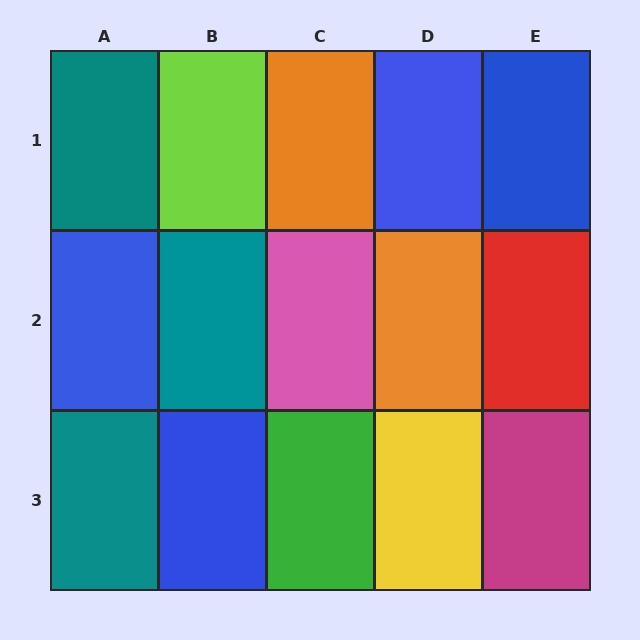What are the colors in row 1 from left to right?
Teal, lime, orange, blue, blue.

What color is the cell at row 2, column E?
Red.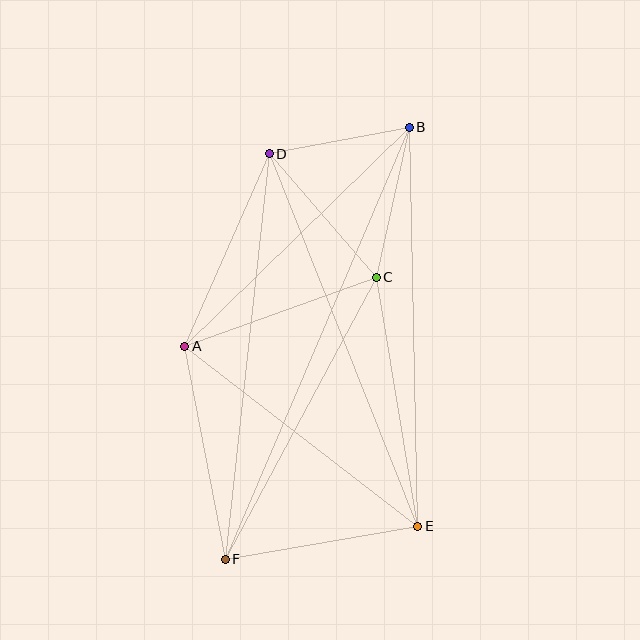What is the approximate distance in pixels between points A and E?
The distance between A and E is approximately 295 pixels.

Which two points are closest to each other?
Points B and D are closest to each other.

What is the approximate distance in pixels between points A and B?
The distance between A and B is approximately 314 pixels.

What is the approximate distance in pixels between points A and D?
The distance between A and D is approximately 210 pixels.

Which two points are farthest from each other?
Points B and F are farthest from each other.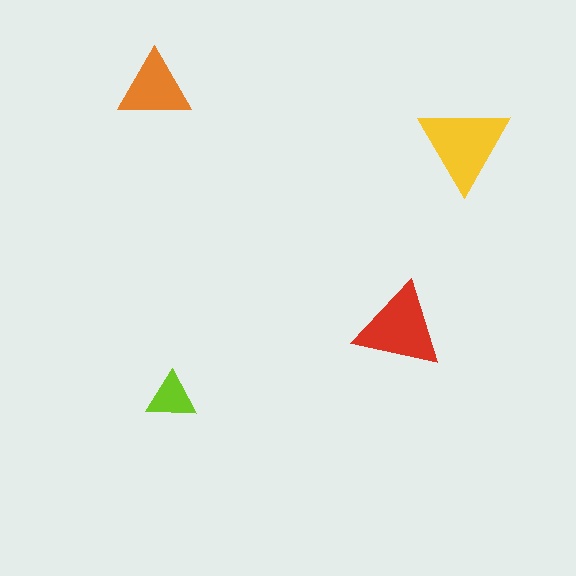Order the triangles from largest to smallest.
the yellow one, the red one, the orange one, the lime one.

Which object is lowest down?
The lime triangle is bottommost.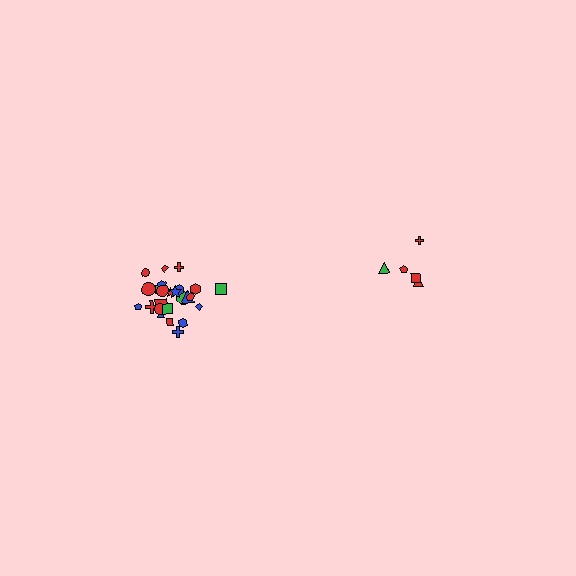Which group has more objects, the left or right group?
The left group.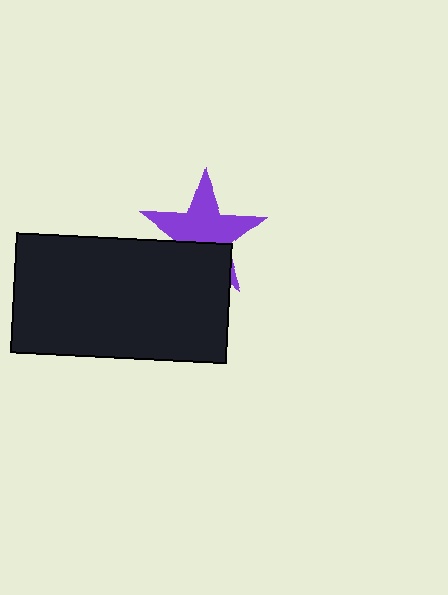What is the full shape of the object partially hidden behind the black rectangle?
The partially hidden object is a purple star.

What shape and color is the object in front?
The object in front is a black rectangle.